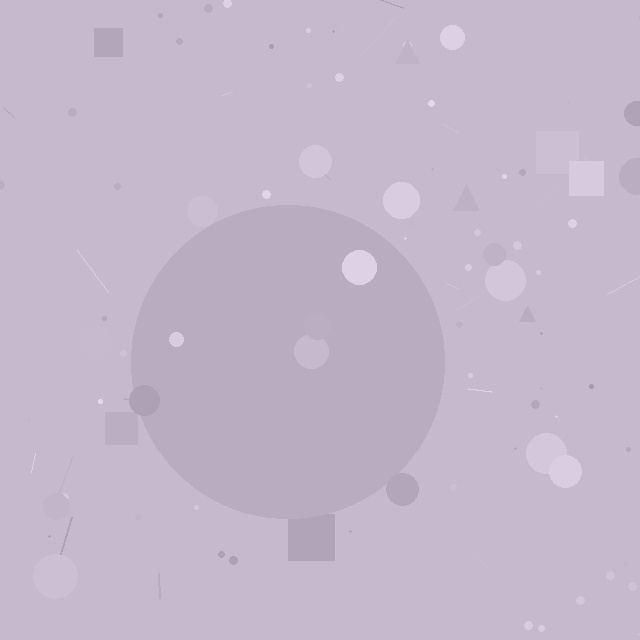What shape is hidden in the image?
A circle is hidden in the image.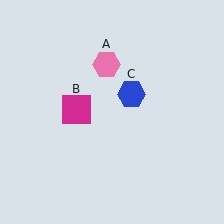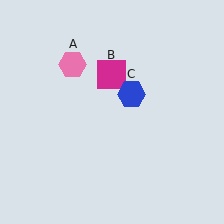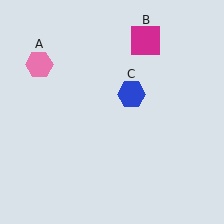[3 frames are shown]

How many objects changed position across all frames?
2 objects changed position: pink hexagon (object A), magenta square (object B).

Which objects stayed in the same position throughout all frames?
Blue hexagon (object C) remained stationary.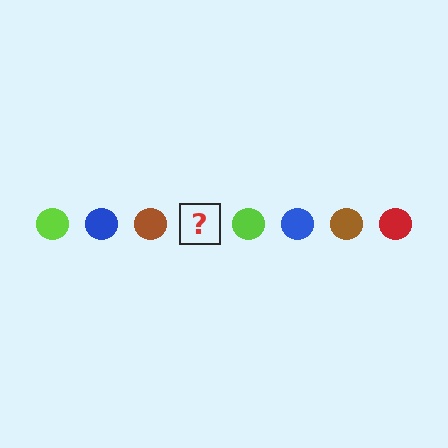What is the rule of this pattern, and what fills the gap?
The rule is that the pattern cycles through lime, blue, brown, red circles. The gap should be filled with a red circle.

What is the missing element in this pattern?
The missing element is a red circle.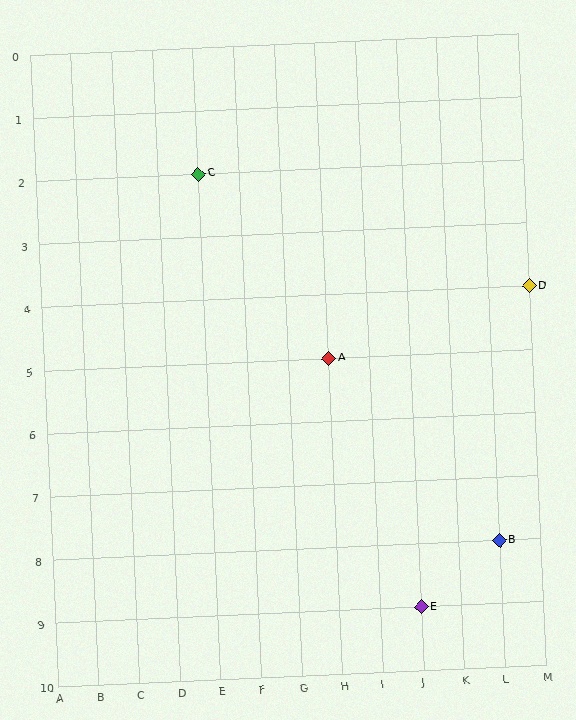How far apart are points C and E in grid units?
Points C and E are 5 columns and 7 rows apart (about 8.6 grid units diagonally).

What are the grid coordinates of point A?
Point A is at grid coordinates (H, 5).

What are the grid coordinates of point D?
Point D is at grid coordinates (M, 4).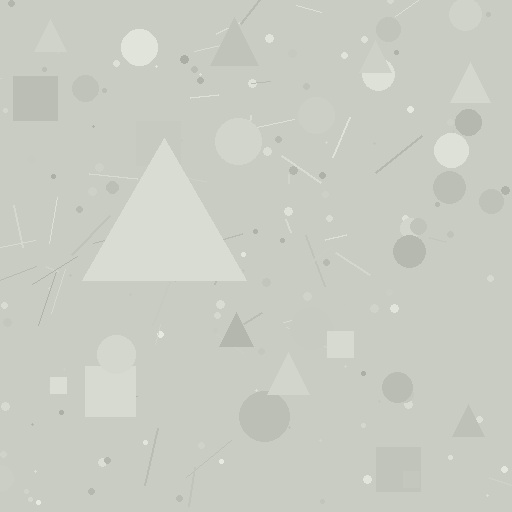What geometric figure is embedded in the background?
A triangle is embedded in the background.